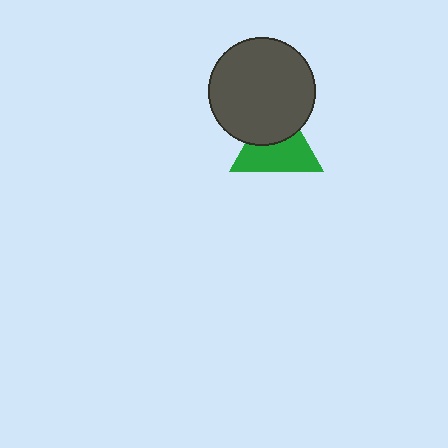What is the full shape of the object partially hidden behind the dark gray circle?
The partially hidden object is a green triangle.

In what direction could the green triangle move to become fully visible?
The green triangle could move down. That would shift it out from behind the dark gray circle entirely.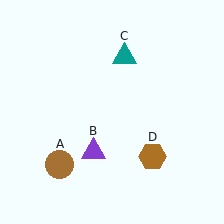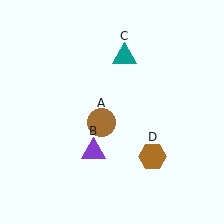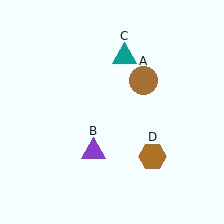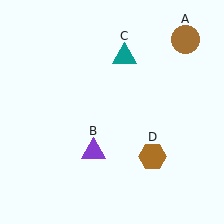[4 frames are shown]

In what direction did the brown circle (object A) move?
The brown circle (object A) moved up and to the right.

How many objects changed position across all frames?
1 object changed position: brown circle (object A).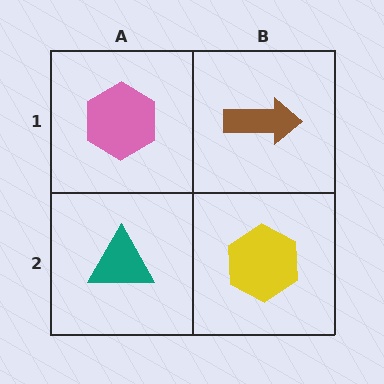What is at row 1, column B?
A brown arrow.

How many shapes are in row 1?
2 shapes.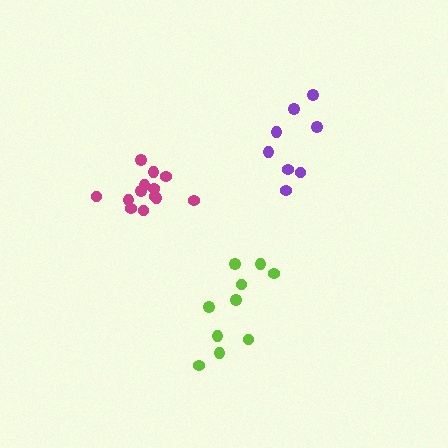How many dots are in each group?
Group 1: 8 dots, Group 2: 13 dots, Group 3: 10 dots (31 total).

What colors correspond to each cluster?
The clusters are colored: purple, magenta, lime.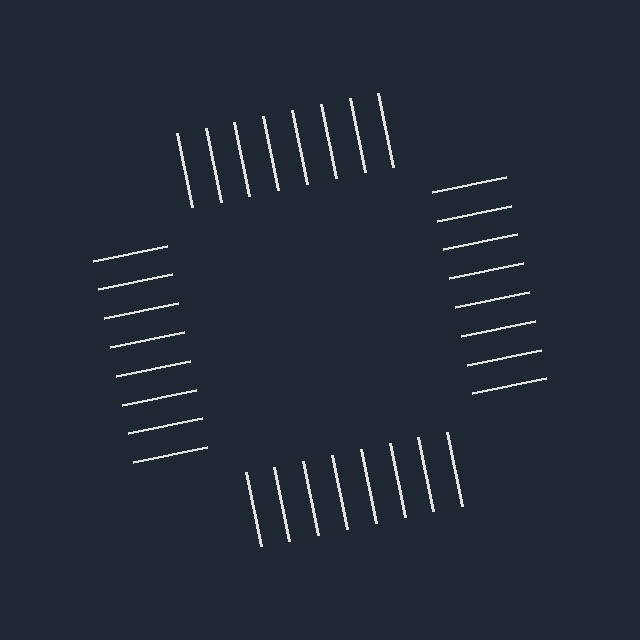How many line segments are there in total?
32 — 8 along each of the 4 edges.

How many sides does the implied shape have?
4 sides — the line-ends trace a square.